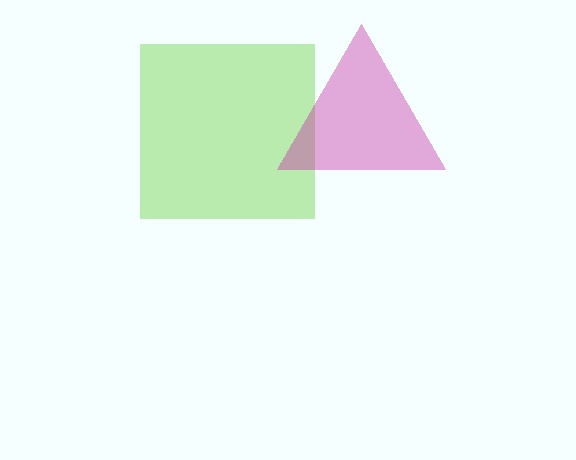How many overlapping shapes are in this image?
There are 2 overlapping shapes in the image.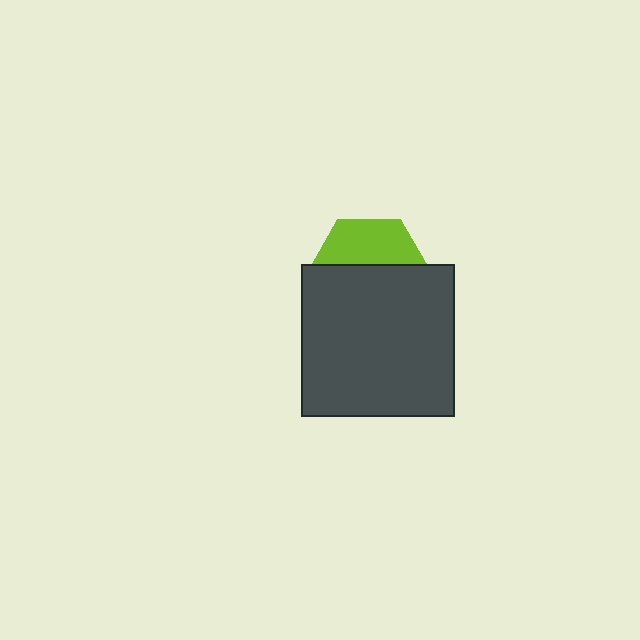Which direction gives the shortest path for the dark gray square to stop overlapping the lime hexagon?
Moving down gives the shortest separation.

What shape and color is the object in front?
The object in front is a dark gray square.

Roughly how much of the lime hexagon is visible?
A small part of it is visible (roughly 37%).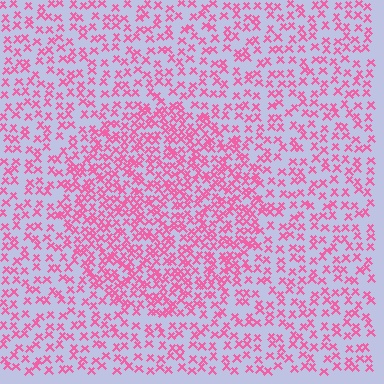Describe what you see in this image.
The image contains small pink elements arranged at two different densities. A circle-shaped region is visible where the elements are more densely packed than the surrounding area.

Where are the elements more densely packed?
The elements are more densely packed inside the circle boundary.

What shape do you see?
I see a circle.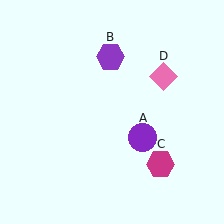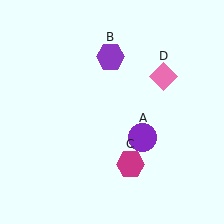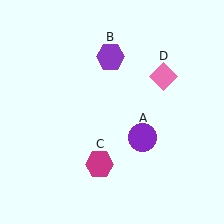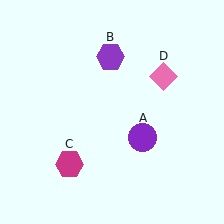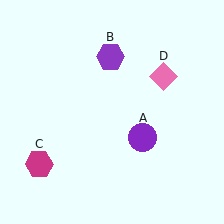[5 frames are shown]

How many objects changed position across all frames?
1 object changed position: magenta hexagon (object C).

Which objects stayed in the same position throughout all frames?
Purple circle (object A) and purple hexagon (object B) and pink diamond (object D) remained stationary.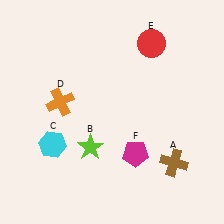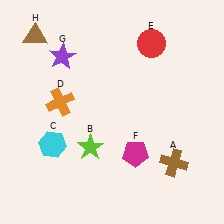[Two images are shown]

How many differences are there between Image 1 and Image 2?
There are 2 differences between the two images.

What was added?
A purple star (G), a brown triangle (H) were added in Image 2.